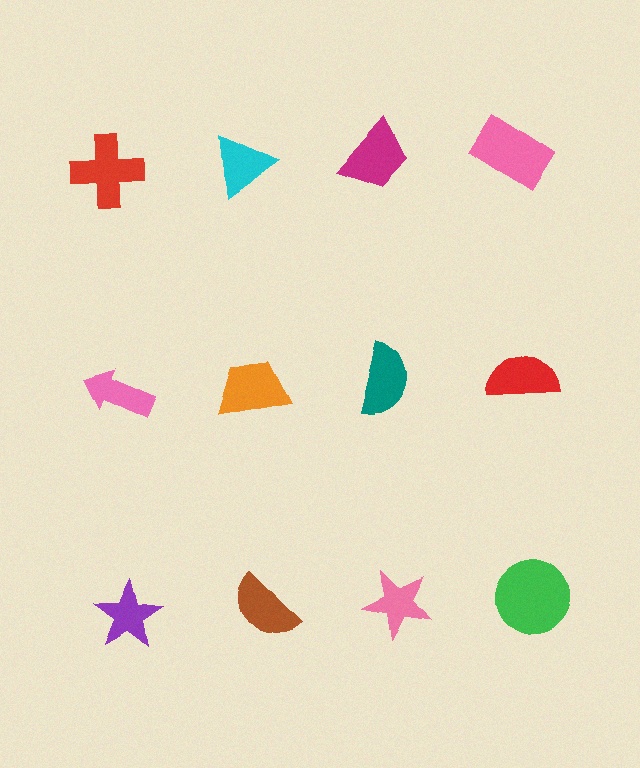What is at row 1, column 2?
A cyan triangle.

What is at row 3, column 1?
A purple star.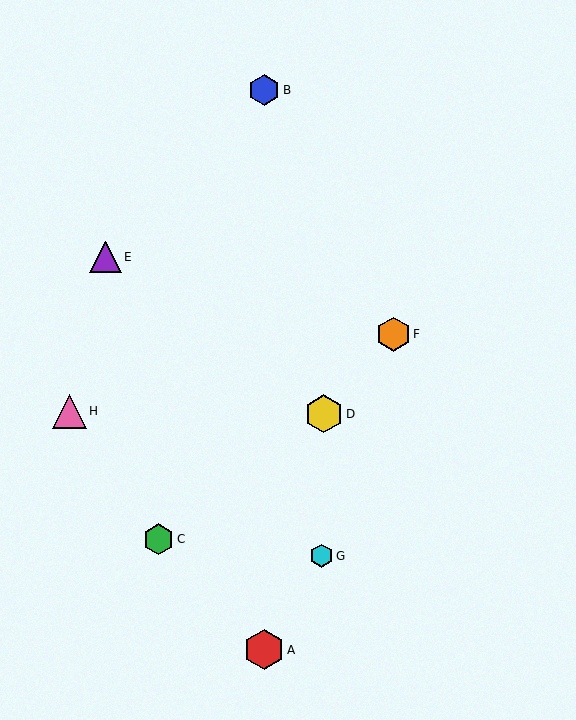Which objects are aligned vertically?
Objects A, B are aligned vertically.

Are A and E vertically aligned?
No, A is at x≈264 and E is at x≈105.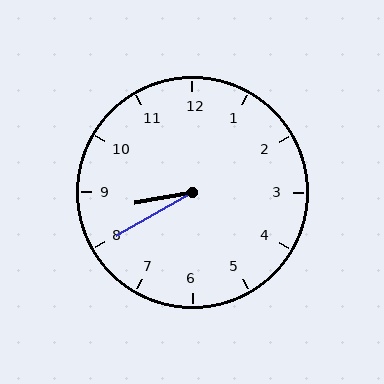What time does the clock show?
8:40.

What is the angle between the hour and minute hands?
Approximately 20 degrees.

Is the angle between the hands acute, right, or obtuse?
It is acute.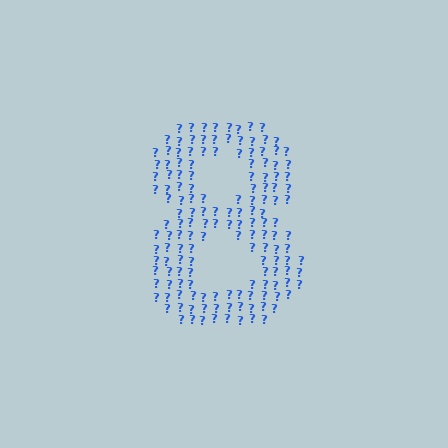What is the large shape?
The large shape is the digit 8.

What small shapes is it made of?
It is made of small question marks.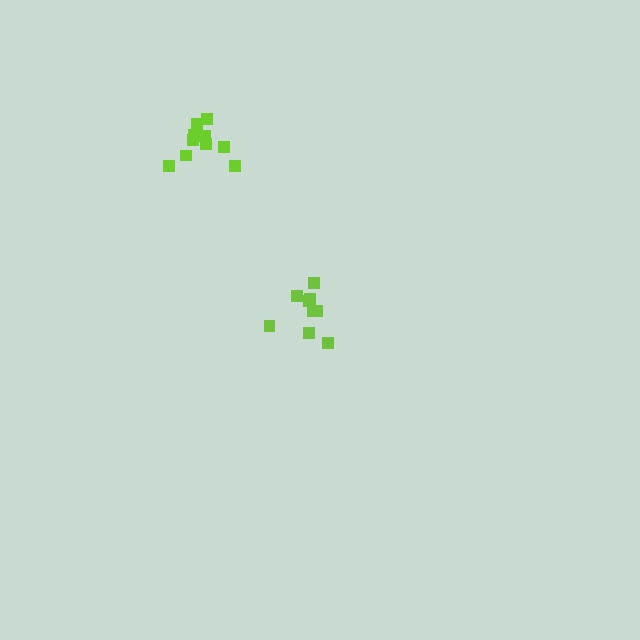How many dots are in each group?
Group 1: 10 dots, Group 2: 10 dots (20 total).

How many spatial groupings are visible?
There are 2 spatial groupings.